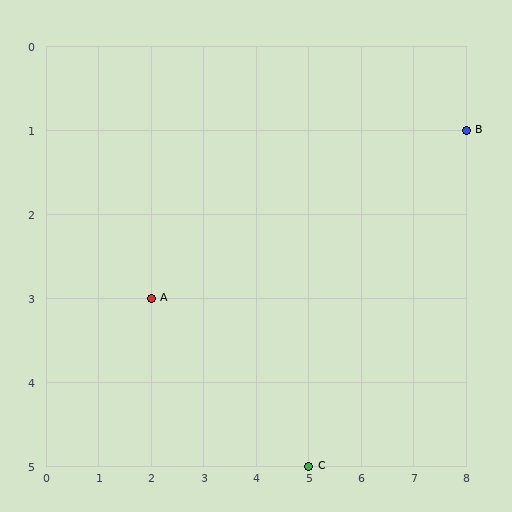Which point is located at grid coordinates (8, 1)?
Point B is at (8, 1).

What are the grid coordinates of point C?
Point C is at grid coordinates (5, 5).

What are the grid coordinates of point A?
Point A is at grid coordinates (2, 3).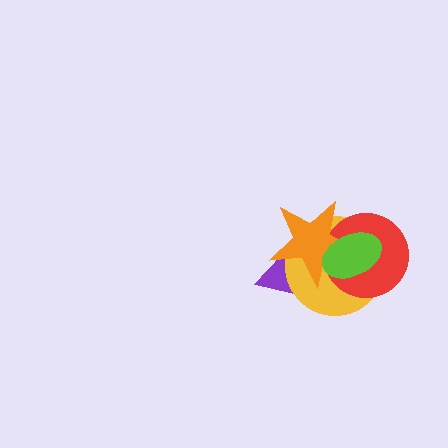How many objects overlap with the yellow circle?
4 objects overlap with the yellow circle.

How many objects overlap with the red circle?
3 objects overlap with the red circle.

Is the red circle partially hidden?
Yes, it is partially covered by another shape.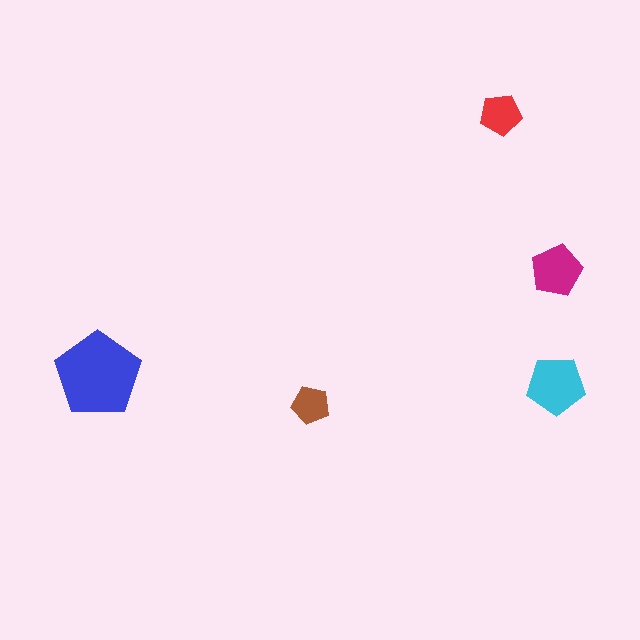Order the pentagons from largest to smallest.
the blue one, the cyan one, the magenta one, the red one, the brown one.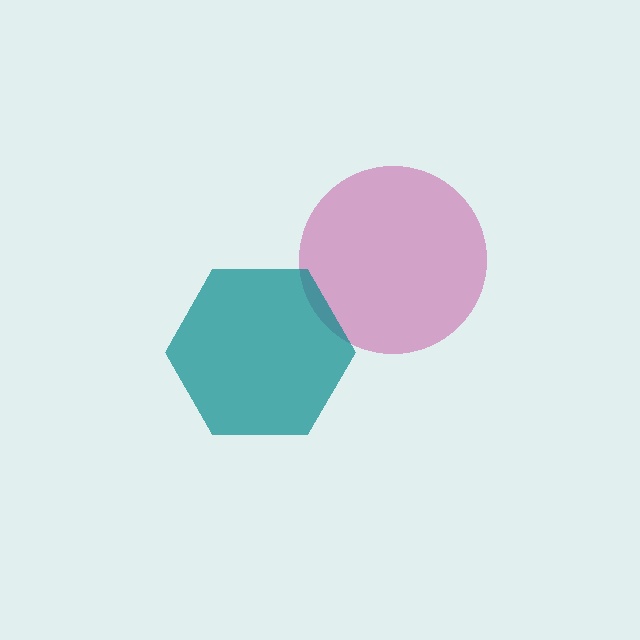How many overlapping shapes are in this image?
There are 2 overlapping shapes in the image.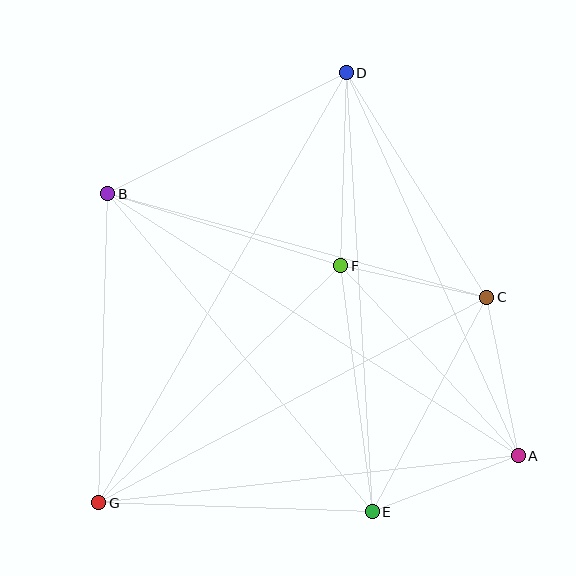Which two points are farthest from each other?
Points D and G are farthest from each other.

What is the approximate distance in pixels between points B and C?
The distance between B and C is approximately 393 pixels.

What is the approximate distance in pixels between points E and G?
The distance between E and G is approximately 274 pixels.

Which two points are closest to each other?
Points C and F are closest to each other.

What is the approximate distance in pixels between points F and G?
The distance between F and G is approximately 339 pixels.